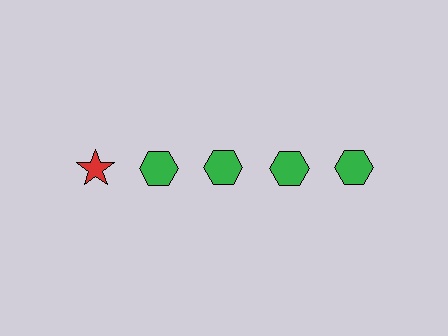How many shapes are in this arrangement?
There are 5 shapes arranged in a grid pattern.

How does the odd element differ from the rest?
It differs in both color (red instead of green) and shape (star instead of hexagon).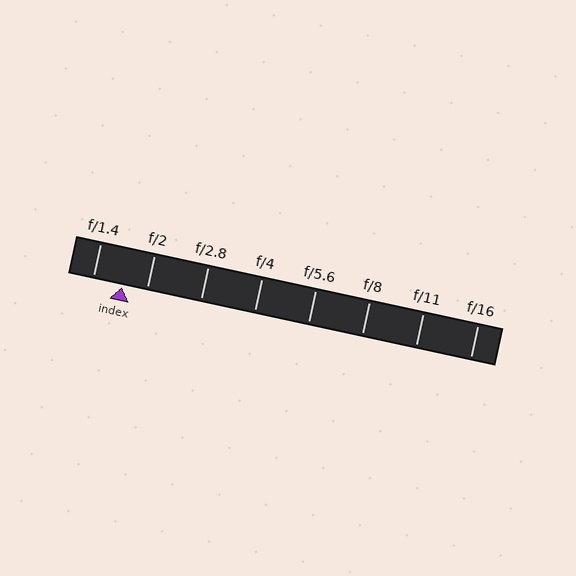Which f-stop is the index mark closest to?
The index mark is closest to f/2.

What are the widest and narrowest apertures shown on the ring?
The widest aperture shown is f/1.4 and the narrowest is f/16.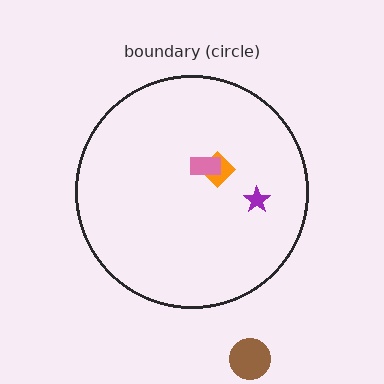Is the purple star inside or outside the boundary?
Inside.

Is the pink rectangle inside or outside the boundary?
Inside.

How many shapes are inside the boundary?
3 inside, 1 outside.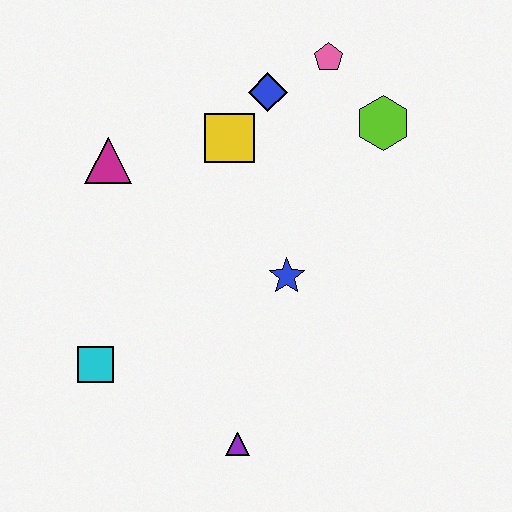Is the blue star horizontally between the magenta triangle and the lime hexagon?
Yes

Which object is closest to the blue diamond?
The yellow square is closest to the blue diamond.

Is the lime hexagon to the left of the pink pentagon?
No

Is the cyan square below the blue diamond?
Yes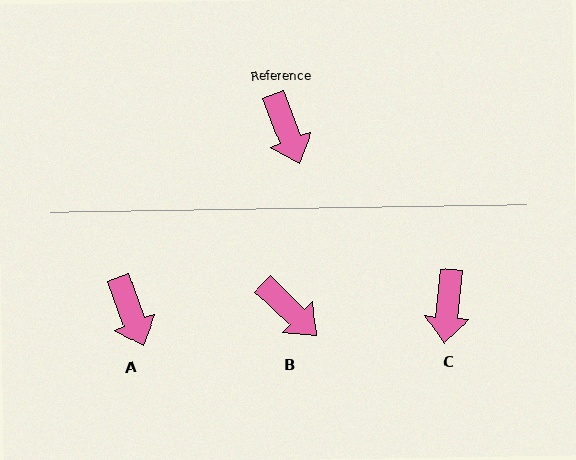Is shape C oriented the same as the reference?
No, it is off by about 26 degrees.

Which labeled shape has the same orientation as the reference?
A.